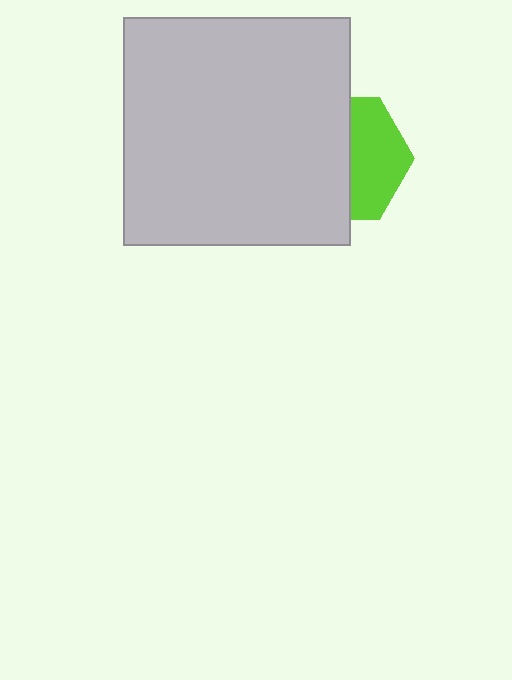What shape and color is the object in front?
The object in front is a light gray square.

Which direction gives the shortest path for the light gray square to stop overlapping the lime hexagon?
Moving left gives the shortest separation.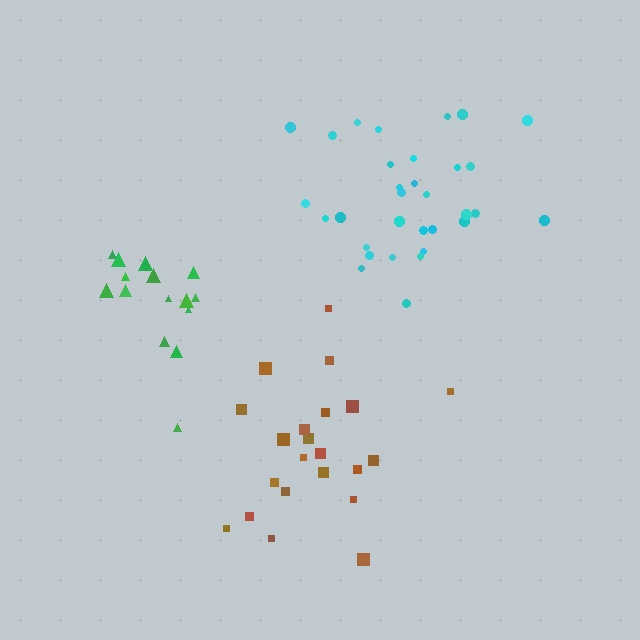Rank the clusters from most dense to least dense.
cyan, green, brown.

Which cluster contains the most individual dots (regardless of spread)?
Cyan (32).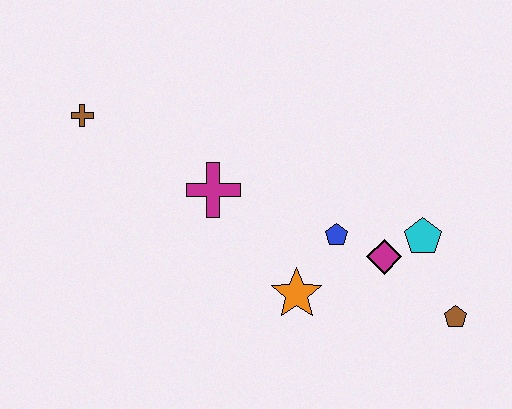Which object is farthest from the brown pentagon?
The brown cross is farthest from the brown pentagon.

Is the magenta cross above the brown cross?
No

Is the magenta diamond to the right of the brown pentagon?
No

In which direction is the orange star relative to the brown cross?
The orange star is to the right of the brown cross.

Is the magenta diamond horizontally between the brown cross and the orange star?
No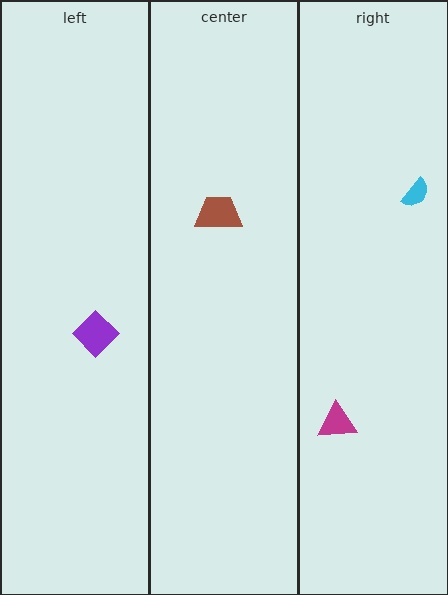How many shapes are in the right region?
2.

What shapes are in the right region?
The cyan semicircle, the magenta triangle.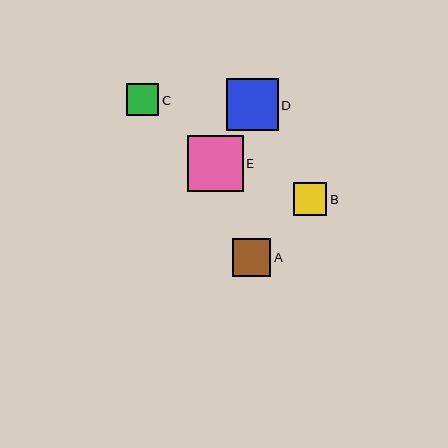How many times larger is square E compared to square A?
Square E is approximately 1.5 times the size of square A.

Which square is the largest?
Square E is the largest with a size of approximately 56 pixels.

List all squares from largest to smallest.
From largest to smallest: E, D, A, B, C.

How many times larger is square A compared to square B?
Square A is approximately 1.1 times the size of square B.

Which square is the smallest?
Square C is the smallest with a size of approximately 32 pixels.